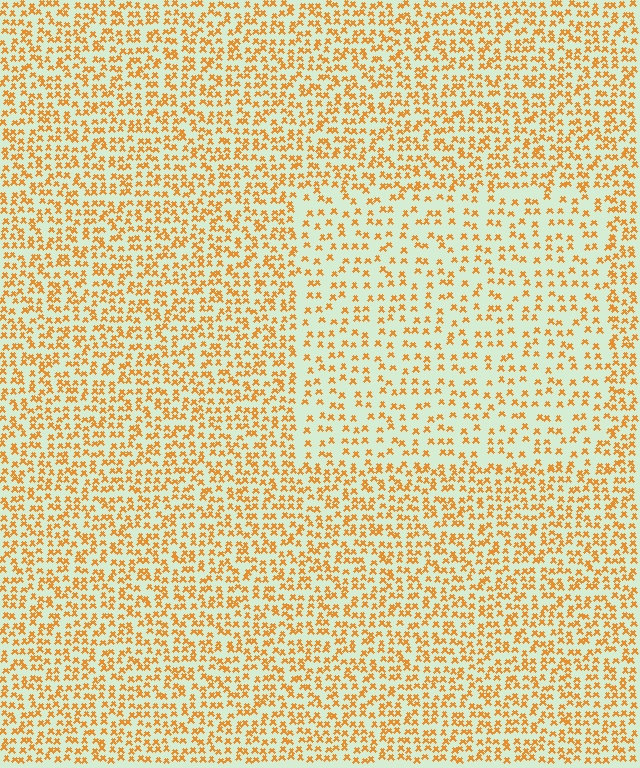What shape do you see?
I see a rectangle.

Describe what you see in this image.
The image contains small orange elements arranged at two different densities. A rectangle-shaped region is visible where the elements are less densely packed than the surrounding area.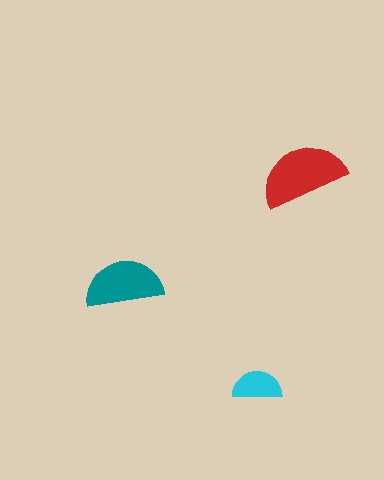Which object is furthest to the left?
The teal semicircle is leftmost.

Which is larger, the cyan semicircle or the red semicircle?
The red one.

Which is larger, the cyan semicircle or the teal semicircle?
The teal one.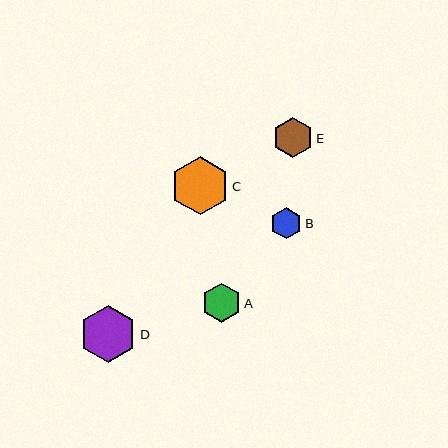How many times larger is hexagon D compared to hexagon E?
Hexagon D is approximately 1.4 times the size of hexagon E.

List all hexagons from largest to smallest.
From largest to smallest: C, D, E, A, B.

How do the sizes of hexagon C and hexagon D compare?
Hexagon C and hexagon D are approximately the same size.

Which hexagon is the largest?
Hexagon C is the largest with a size of approximately 58 pixels.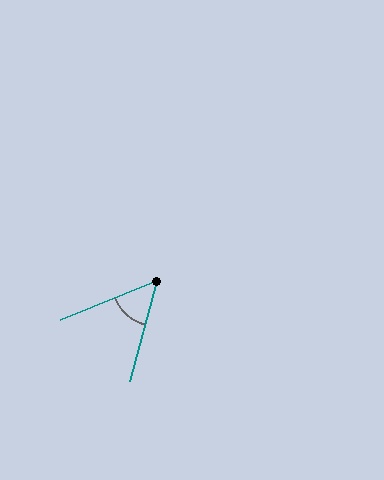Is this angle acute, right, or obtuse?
It is acute.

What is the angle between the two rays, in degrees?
Approximately 53 degrees.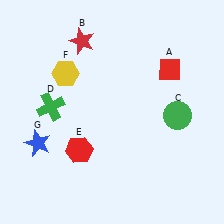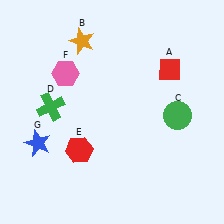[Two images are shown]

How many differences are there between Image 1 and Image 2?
There are 2 differences between the two images.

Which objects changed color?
B changed from red to orange. F changed from yellow to pink.